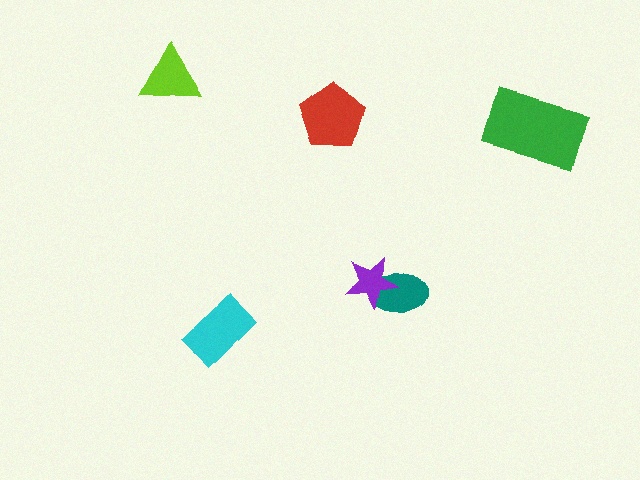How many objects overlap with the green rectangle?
0 objects overlap with the green rectangle.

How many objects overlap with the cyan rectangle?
0 objects overlap with the cyan rectangle.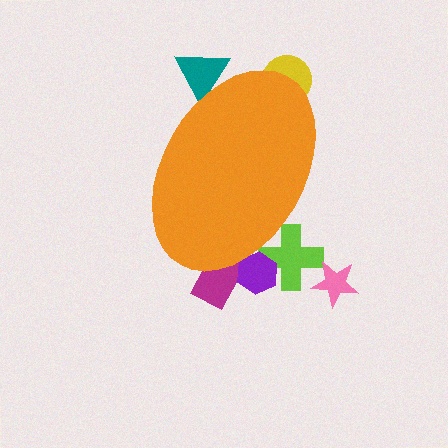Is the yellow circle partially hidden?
Yes, the yellow circle is partially hidden behind the orange ellipse.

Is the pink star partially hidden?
No, the pink star is fully visible.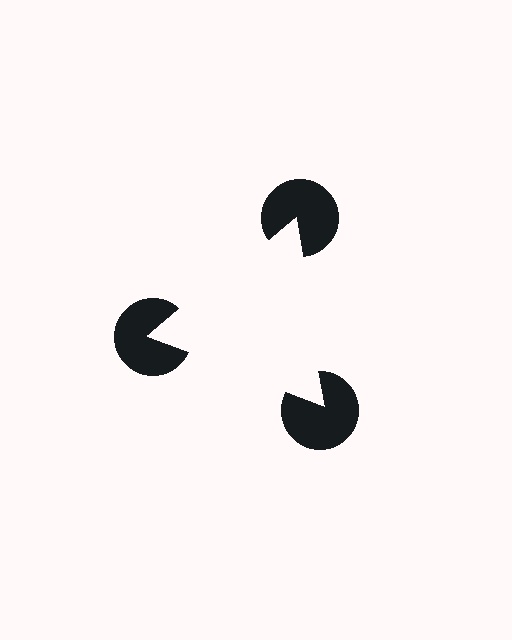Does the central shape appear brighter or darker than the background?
It typically appears slightly brighter than the background, even though no actual brightness change is drawn.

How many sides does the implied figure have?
3 sides.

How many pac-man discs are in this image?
There are 3 — one at each vertex of the illusory triangle.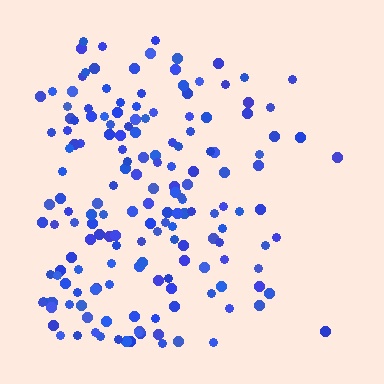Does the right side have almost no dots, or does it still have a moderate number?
Still a moderate number, just noticeably fewer than the left.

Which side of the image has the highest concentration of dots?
The left.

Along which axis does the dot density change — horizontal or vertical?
Horizontal.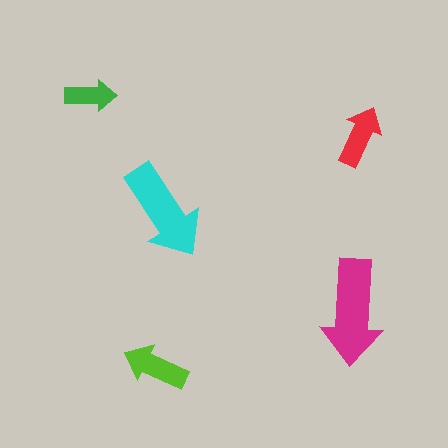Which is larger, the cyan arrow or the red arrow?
The cyan one.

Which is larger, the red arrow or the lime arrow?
The lime one.